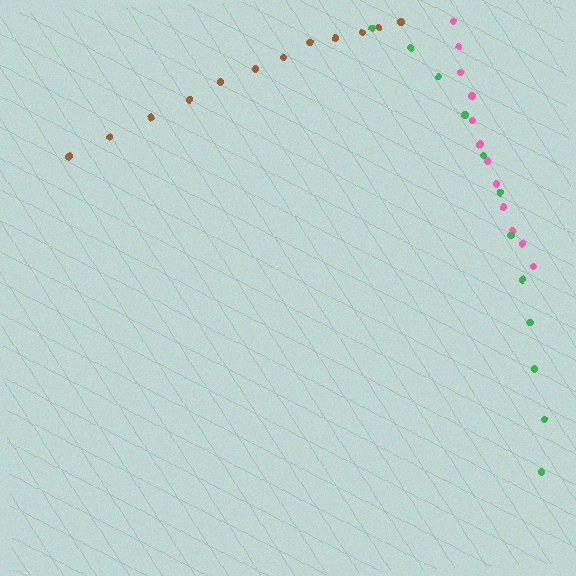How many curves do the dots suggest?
There are 3 distinct paths.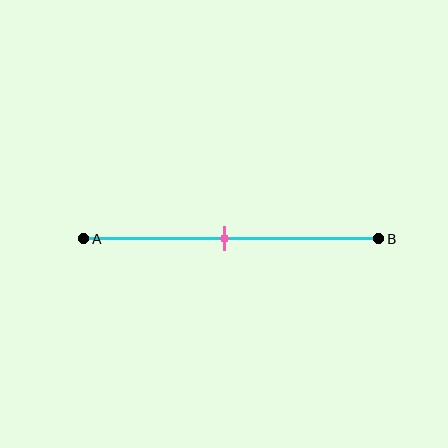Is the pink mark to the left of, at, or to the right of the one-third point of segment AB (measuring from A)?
The pink mark is to the right of the one-third point of segment AB.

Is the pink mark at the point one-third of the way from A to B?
No, the mark is at about 50% from A, not at the 33% one-third point.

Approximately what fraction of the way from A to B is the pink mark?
The pink mark is approximately 50% of the way from A to B.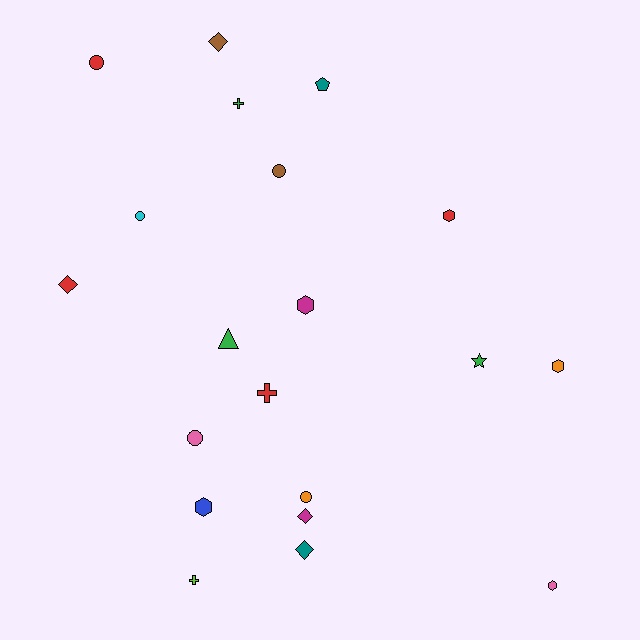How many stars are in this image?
There is 1 star.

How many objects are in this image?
There are 20 objects.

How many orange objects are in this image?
There are 2 orange objects.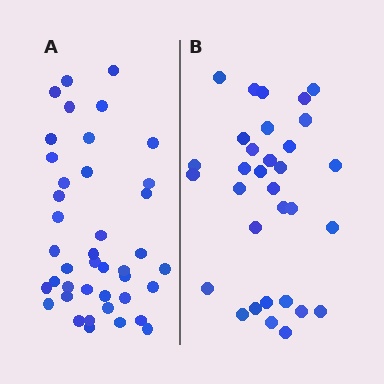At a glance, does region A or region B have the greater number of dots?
Region A (the left region) has more dots.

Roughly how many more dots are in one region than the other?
Region A has roughly 8 or so more dots than region B.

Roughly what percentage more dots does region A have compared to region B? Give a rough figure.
About 30% more.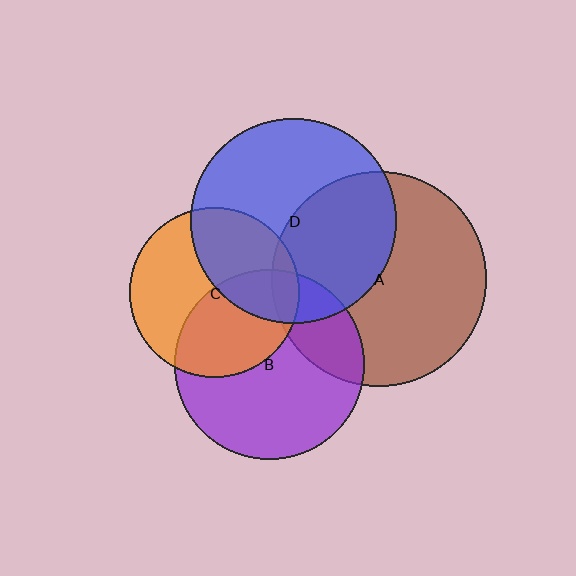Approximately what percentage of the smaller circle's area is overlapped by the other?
Approximately 45%.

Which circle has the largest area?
Circle A (brown).